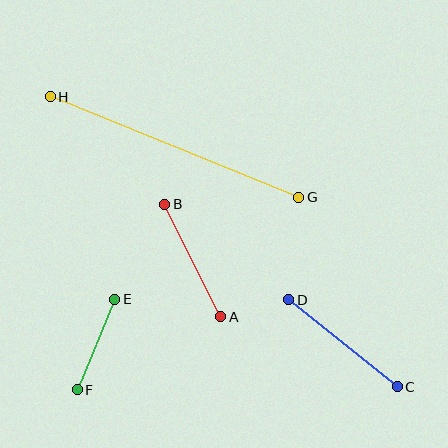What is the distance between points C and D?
The distance is approximately 139 pixels.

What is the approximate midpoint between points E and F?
The midpoint is at approximately (96, 345) pixels.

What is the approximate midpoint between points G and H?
The midpoint is at approximately (174, 147) pixels.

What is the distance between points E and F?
The distance is approximately 98 pixels.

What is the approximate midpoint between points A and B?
The midpoint is at approximately (193, 260) pixels.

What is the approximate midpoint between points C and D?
The midpoint is at approximately (343, 343) pixels.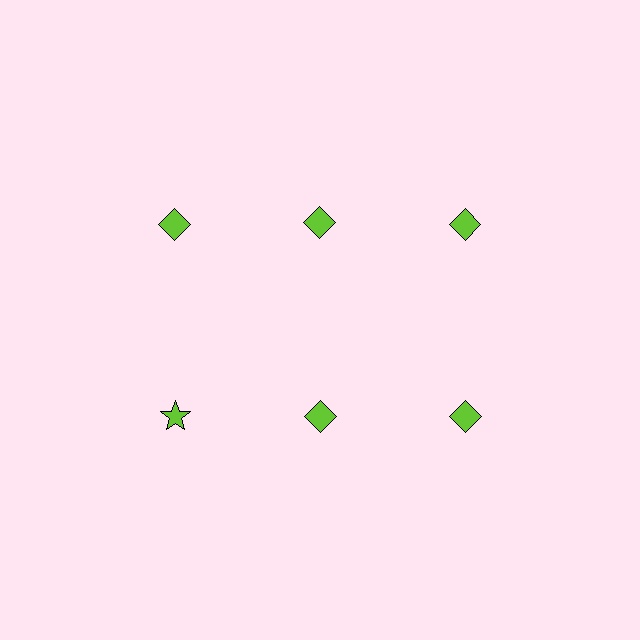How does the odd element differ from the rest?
It has a different shape: star instead of diamond.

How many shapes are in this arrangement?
There are 6 shapes arranged in a grid pattern.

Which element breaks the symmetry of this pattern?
The lime star in the second row, leftmost column breaks the symmetry. All other shapes are lime diamonds.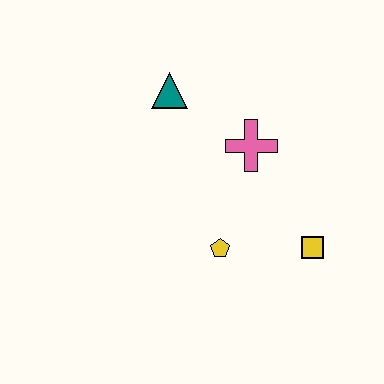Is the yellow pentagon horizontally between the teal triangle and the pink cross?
Yes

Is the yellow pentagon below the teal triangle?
Yes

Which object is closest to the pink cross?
The teal triangle is closest to the pink cross.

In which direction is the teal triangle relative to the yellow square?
The teal triangle is above the yellow square.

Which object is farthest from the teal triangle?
The yellow square is farthest from the teal triangle.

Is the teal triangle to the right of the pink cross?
No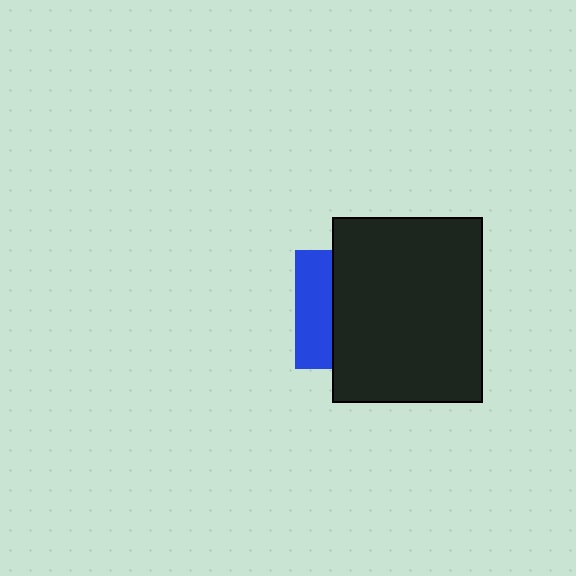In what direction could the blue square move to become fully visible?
The blue square could move left. That would shift it out from behind the black rectangle entirely.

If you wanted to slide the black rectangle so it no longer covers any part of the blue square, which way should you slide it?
Slide it right — that is the most direct way to separate the two shapes.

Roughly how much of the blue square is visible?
A small part of it is visible (roughly 31%).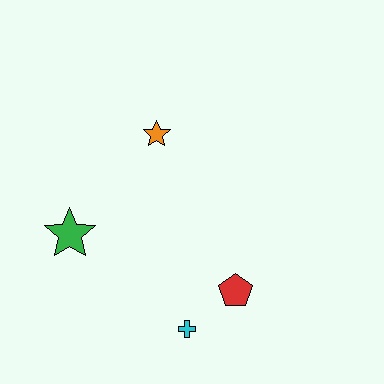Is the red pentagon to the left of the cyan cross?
No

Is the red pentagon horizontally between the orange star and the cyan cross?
No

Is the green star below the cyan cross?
No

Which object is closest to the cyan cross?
The red pentagon is closest to the cyan cross.